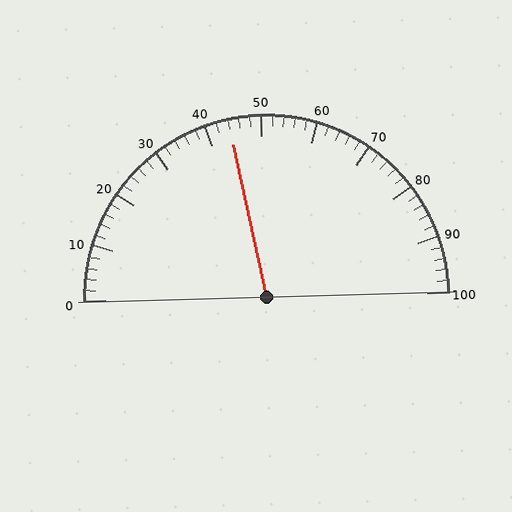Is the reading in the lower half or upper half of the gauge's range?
The reading is in the lower half of the range (0 to 100).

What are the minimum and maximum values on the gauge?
The gauge ranges from 0 to 100.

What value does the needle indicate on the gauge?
The needle indicates approximately 44.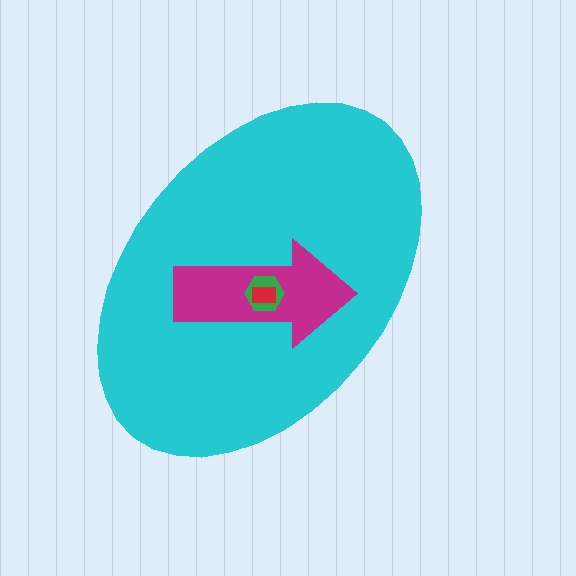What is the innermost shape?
The red rectangle.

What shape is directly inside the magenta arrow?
The green hexagon.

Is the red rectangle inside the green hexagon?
Yes.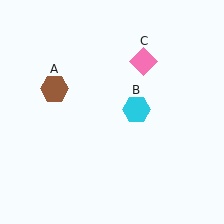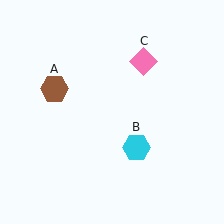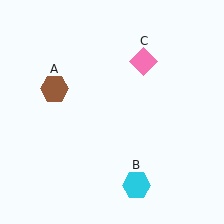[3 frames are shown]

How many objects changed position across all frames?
1 object changed position: cyan hexagon (object B).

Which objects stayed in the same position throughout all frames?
Brown hexagon (object A) and pink diamond (object C) remained stationary.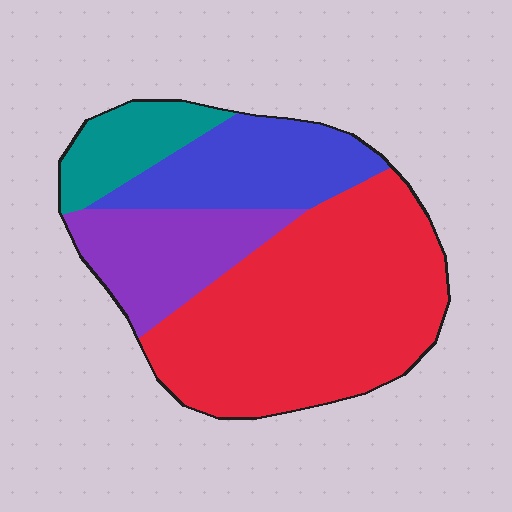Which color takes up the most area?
Red, at roughly 50%.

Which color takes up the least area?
Teal, at roughly 10%.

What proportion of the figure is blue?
Blue takes up between a sixth and a third of the figure.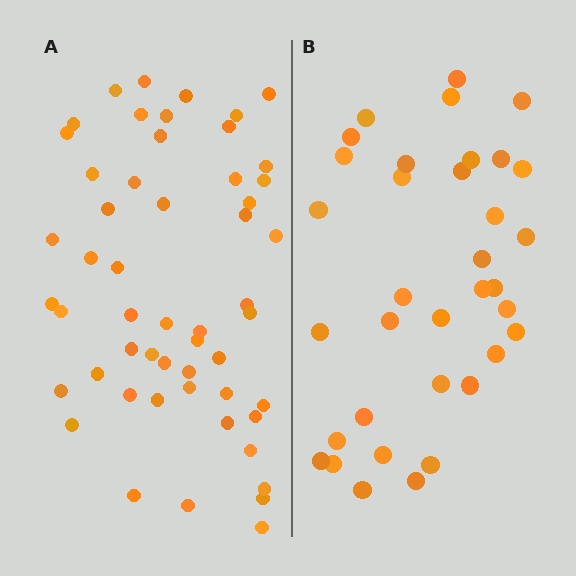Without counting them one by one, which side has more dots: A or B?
Region A (the left region) has more dots.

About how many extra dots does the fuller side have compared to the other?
Region A has approximately 20 more dots than region B.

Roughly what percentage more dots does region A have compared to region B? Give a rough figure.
About 50% more.